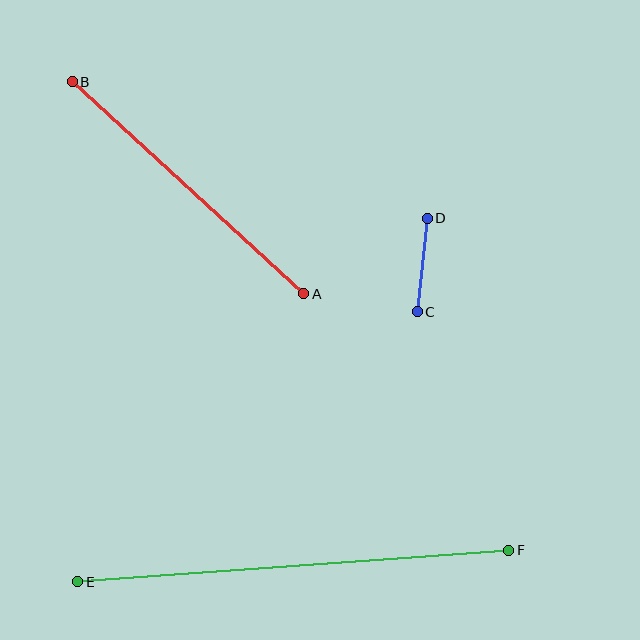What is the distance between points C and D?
The distance is approximately 94 pixels.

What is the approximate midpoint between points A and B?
The midpoint is at approximately (188, 188) pixels.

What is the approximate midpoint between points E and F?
The midpoint is at approximately (293, 566) pixels.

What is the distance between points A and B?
The distance is approximately 314 pixels.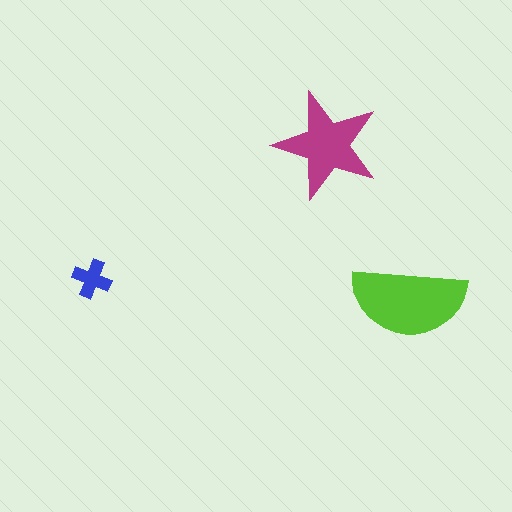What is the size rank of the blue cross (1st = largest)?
3rd.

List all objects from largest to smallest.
The lime semicircle, the magenta star, the blue cross.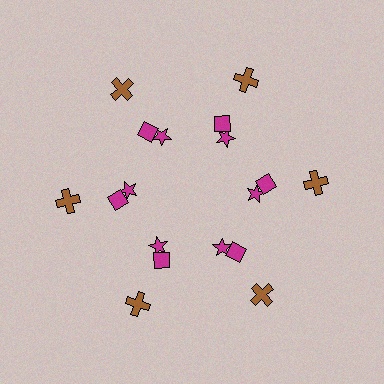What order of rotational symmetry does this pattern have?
This pattern has 6-fold rotational symmetry.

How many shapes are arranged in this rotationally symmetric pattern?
There are 18 shapes, arranged in 6 groups of 3.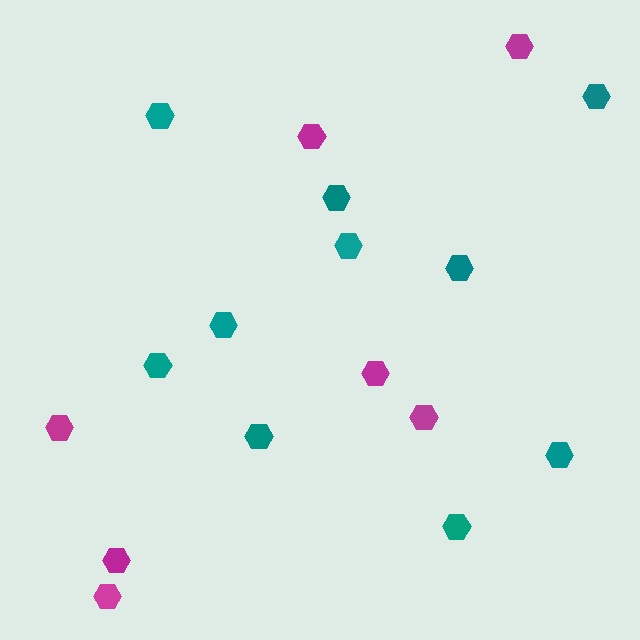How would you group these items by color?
There are 2 groups: one group of magenta hexagons (7) and one group of teal hexagons (10).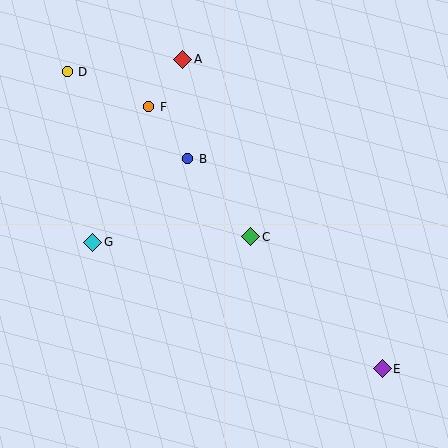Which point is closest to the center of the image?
Point C at (251, 237) is closest to the center.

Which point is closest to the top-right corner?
Point A is closest to the top-right corner.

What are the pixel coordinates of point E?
Point E is at (382, 369).